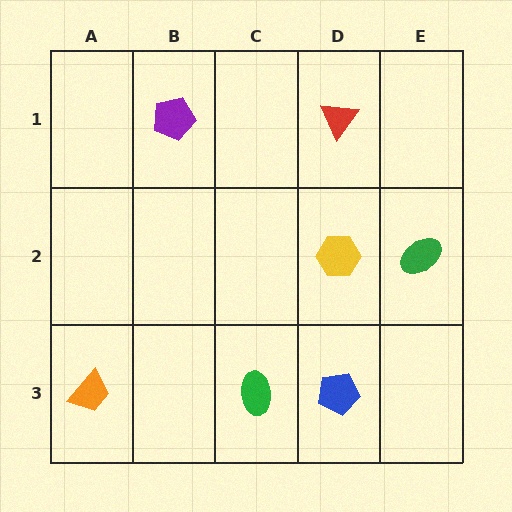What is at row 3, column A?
An orange trapezoid.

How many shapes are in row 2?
2 shapes.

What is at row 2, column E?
A green ellipse.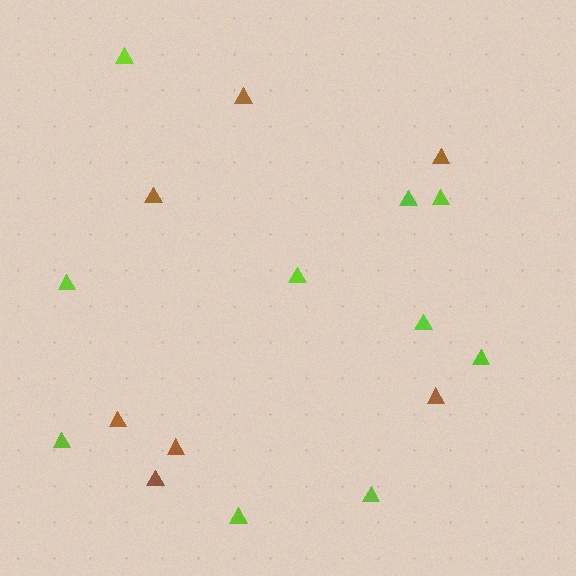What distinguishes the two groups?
There are 2 groups: one group of brown triangles (7) and one group of lime triangles (10).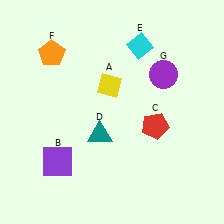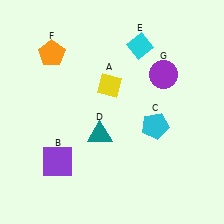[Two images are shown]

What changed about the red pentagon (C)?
In Image 1, C is red. In Image 2, it changed to cyan.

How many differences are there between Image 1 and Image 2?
There is 1 difference between the two images.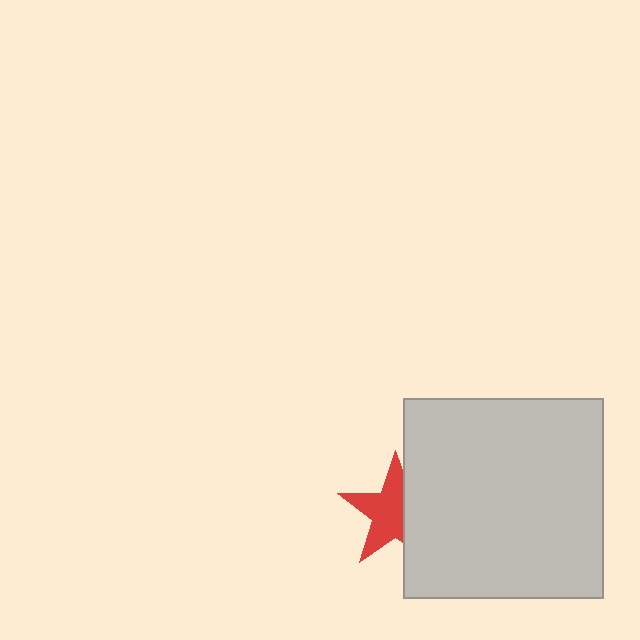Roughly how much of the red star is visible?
About half of it is visible (roughly 63%).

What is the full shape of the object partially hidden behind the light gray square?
The partially hidden object is a red star.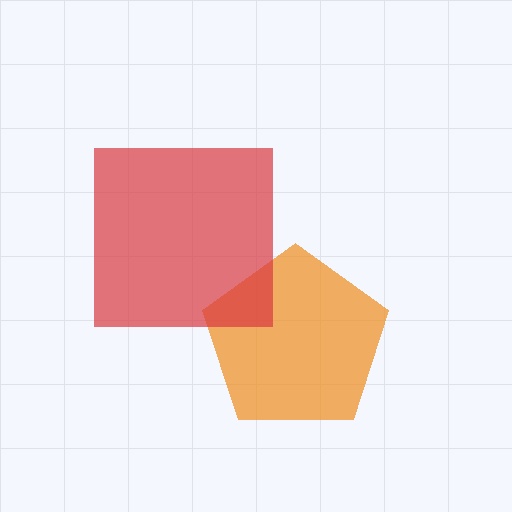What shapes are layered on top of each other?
The layered shapes are: an orange pentagon, a red square.